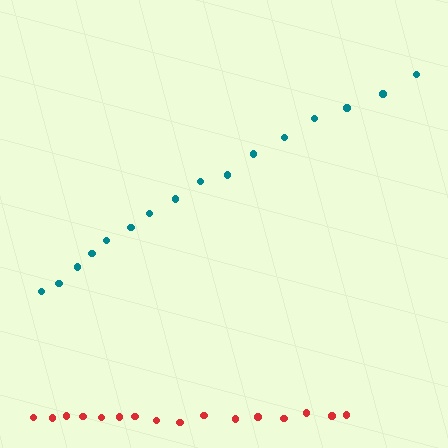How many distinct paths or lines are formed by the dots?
There are 2 distinct paths.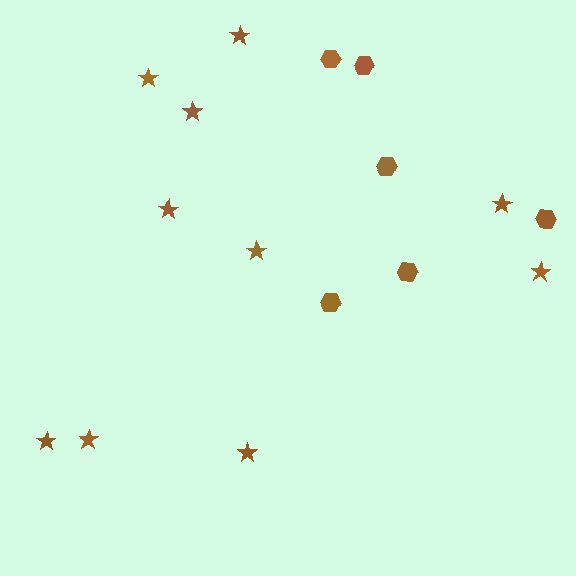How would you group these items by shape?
There are 2 groups: one group of stars (10) and one group of hexagons (6).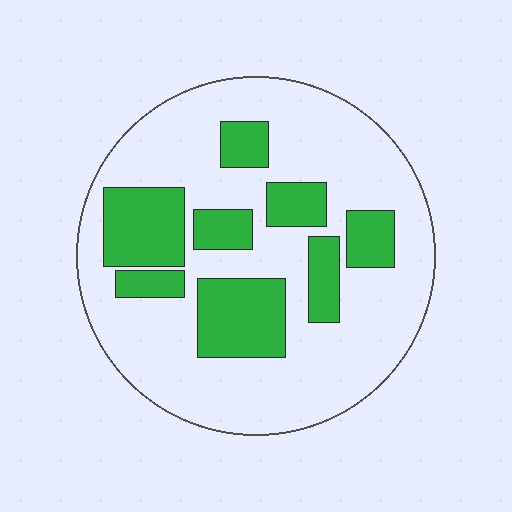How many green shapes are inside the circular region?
8.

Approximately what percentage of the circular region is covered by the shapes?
Approximately 30%.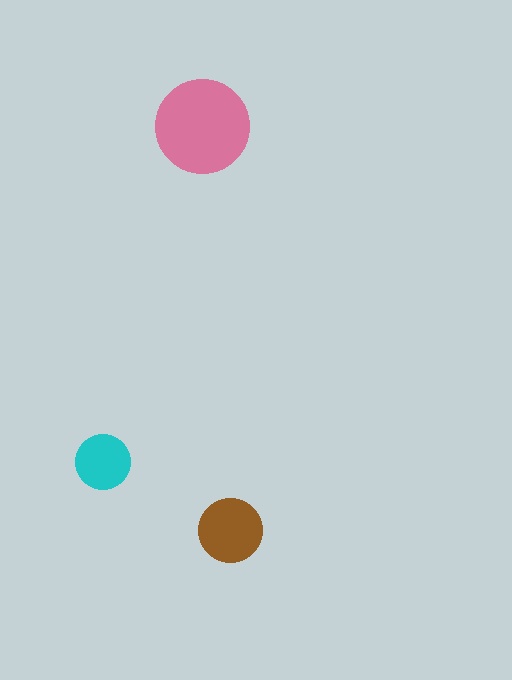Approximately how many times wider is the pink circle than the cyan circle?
About 1.5 times wider.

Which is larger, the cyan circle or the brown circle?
The brown one.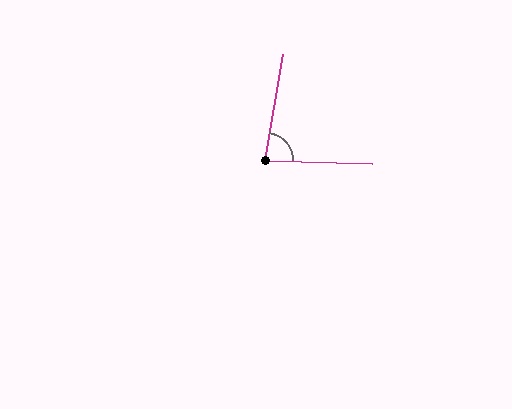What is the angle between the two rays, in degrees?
Approximately 83 degrees.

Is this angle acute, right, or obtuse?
It is acute.